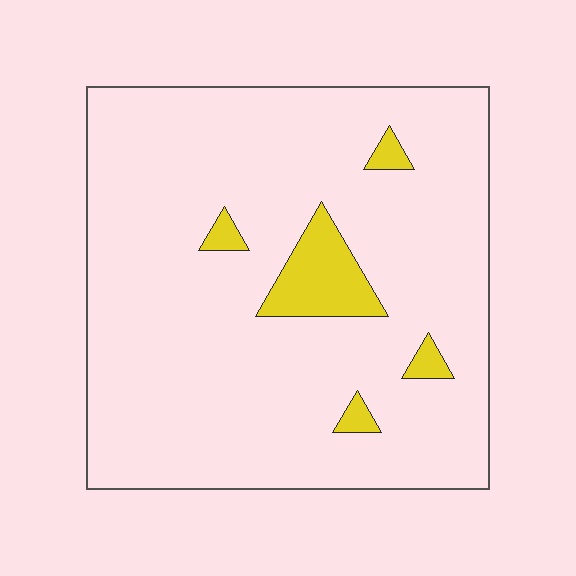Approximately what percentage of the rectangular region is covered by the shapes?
Approximately 10%.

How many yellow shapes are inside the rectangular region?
5.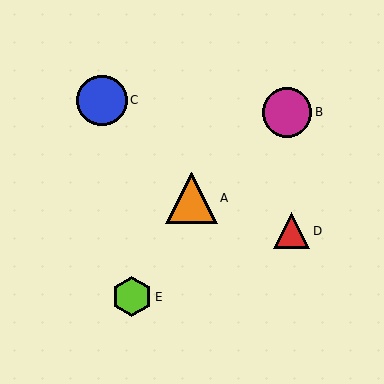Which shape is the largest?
The orange triangle (labeled A) is the largest.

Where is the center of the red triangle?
The center of the red triangle is at (292, 231).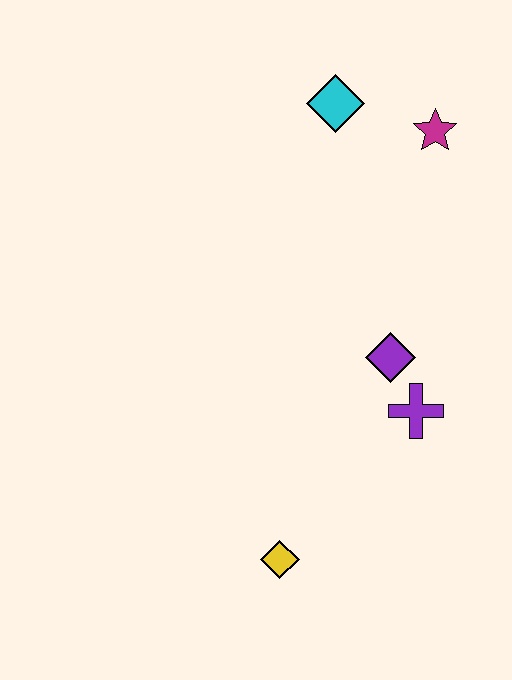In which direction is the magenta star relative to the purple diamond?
The magenta star is above the purple diamond.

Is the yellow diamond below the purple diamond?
Yes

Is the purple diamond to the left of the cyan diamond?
No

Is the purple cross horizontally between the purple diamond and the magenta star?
Yes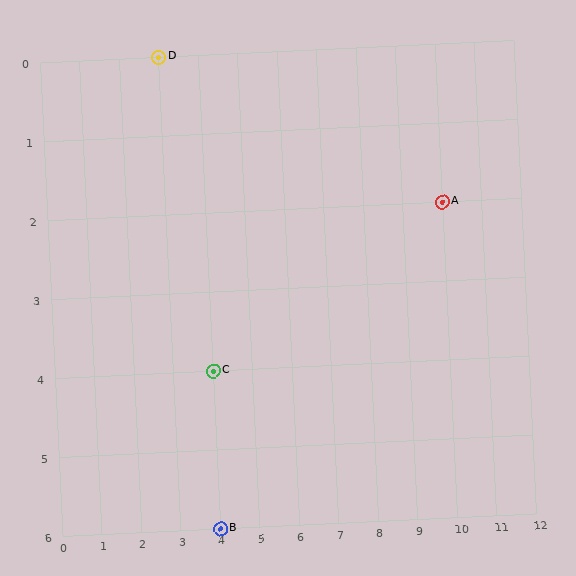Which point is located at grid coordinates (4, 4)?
Point C is at (4, 4).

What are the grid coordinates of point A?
Point A is at grid coordinates (10, 2).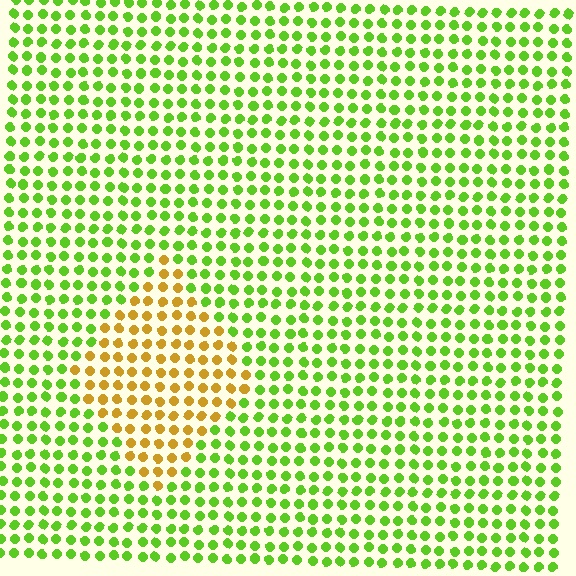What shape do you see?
I see a diamond.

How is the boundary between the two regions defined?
The boundary is defined purely by a slight shift in hue (about 58 degrees). Spacing, size, and orientation are identical on both sides.